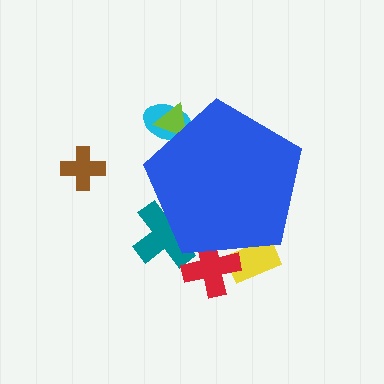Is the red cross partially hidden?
Yes, the red cross is partially hidden behind the blue pentagon.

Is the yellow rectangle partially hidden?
Yes, the yellow rectangle is partially hidden behind the blue pentagon.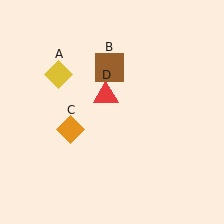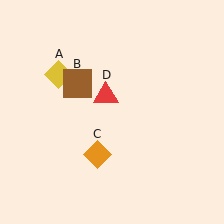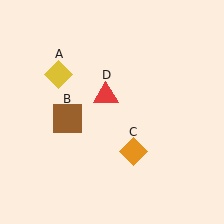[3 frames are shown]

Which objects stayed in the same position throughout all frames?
Yellow diamond (object A) and red triangle (object D) remained stationary.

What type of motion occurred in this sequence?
The brown square (object B), orange diamond (object C) rotated counterclockwise around the center of the scene.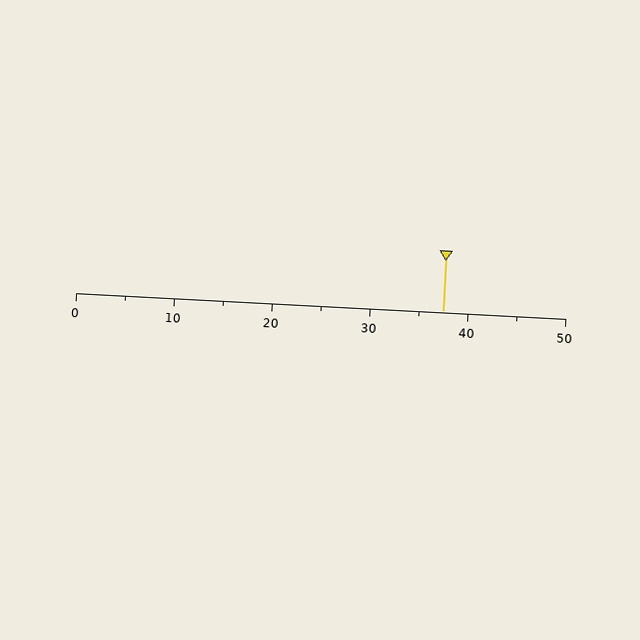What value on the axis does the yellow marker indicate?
The marker indicates approximately 37.5.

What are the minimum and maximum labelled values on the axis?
The axis runs from 0 to 50.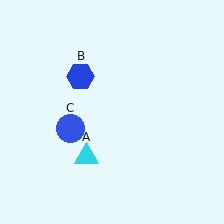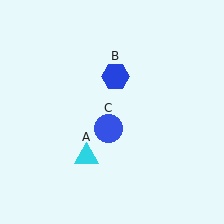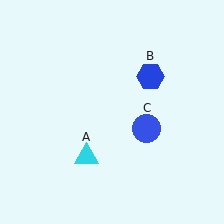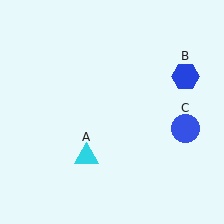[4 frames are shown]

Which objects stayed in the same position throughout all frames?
Cyan triangle (object A) remained stationary.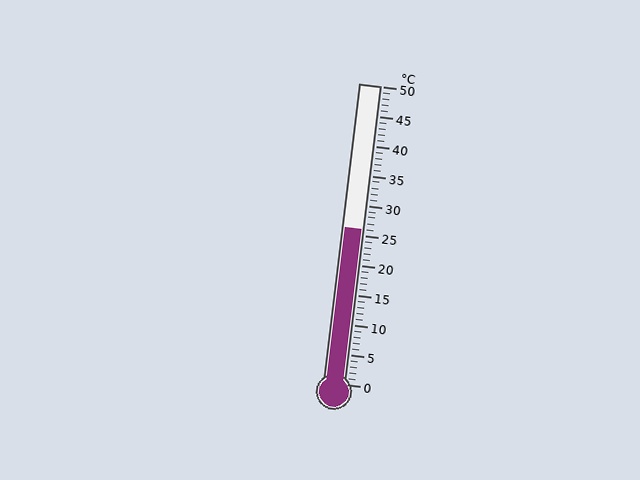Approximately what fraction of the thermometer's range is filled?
The thermometer is filled to approximately 50% of its range.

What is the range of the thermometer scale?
The thermometer scale ranges from 0°C to 50°C.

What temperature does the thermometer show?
The thermometer shows approximately 26°C.